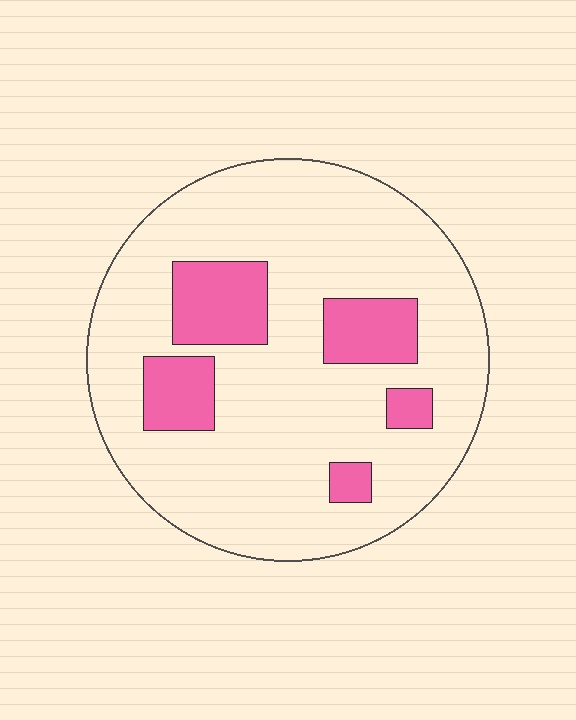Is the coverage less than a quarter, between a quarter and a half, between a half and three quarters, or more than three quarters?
Less than a quarter.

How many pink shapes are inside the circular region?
5.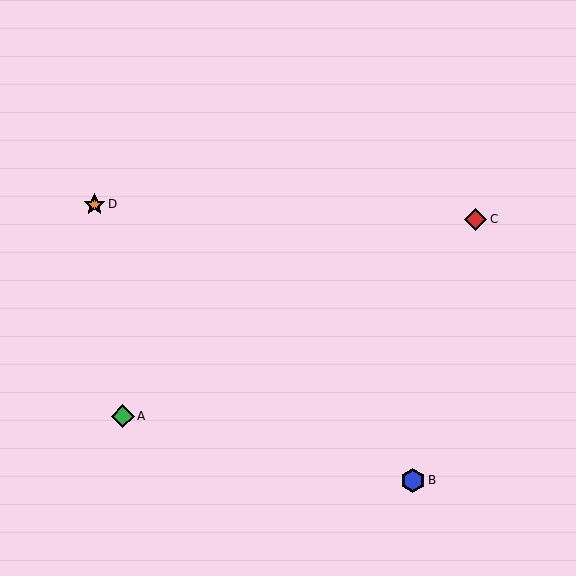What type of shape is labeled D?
Shape D is an orange star.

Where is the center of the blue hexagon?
The center of the blue hexagon is at (413, 480).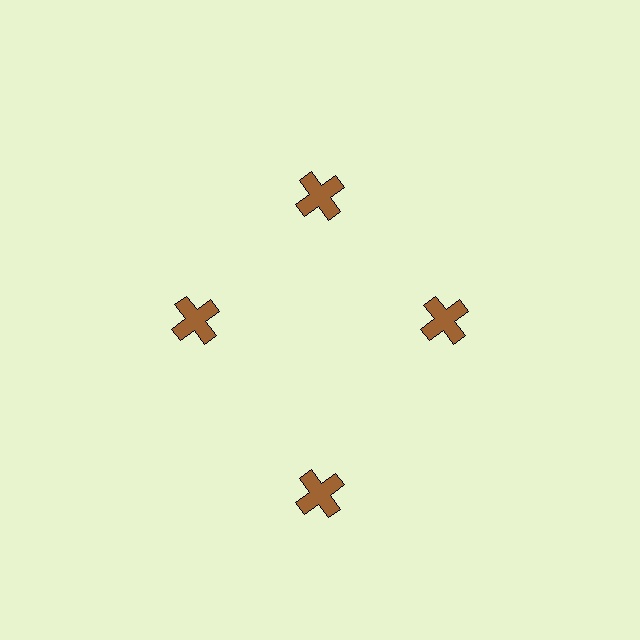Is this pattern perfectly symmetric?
No. The 4 brown crosses are arranged in a ring, but one element near the 6 o'clock position is pushed outward from the center, breaking the 4-fold rotational symmetry.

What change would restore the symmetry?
The symmetry would be restored by moving it inward, back onto the ring so that all 4 crosses sit at equal angles and equal distance from the center.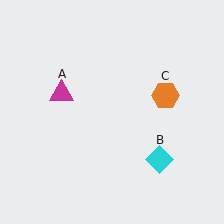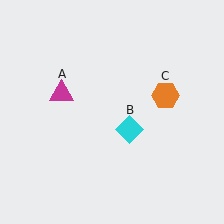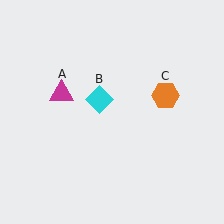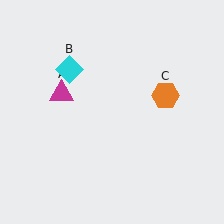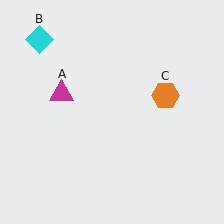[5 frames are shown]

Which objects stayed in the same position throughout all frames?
Magenta triangle (object A) and orange hexagon (object C) remained stationary.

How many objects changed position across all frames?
1 object changed position: cyan diamond (object B).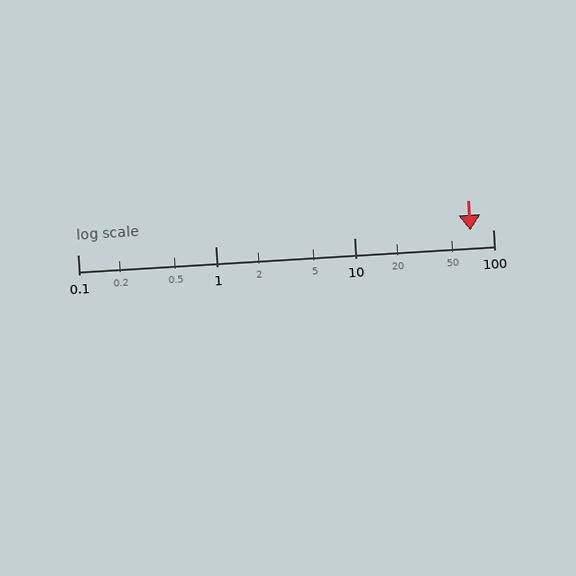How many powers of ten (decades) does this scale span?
The scale spans 3 decades, from 0.1 to 100.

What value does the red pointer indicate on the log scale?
The pointer indicates approximately 69.